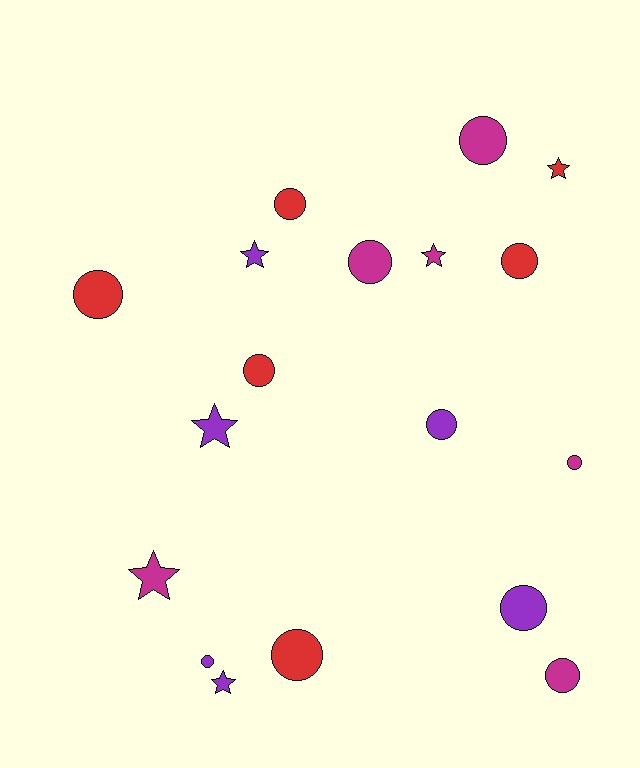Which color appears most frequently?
Magenta, with 6 objects.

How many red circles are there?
There are 5 red circles.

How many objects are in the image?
There are 18 objects.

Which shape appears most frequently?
Circle, with 12 objects.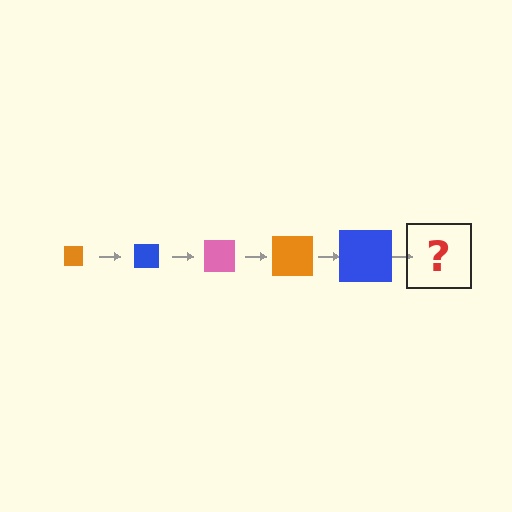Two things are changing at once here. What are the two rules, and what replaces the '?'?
The two rules are that the square grows larger each step and the color cycles through orange, blue, and pink. The '?' should be a pink square, larger than the previous one.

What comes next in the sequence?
The next element should be a pink square, larger than the previous one.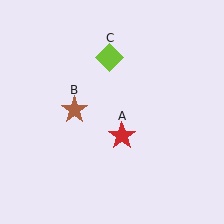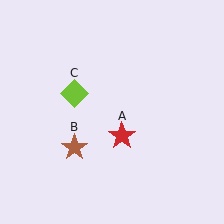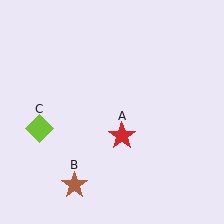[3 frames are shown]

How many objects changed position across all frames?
2 objects changed position: brown star (object B), lime diamond (object C).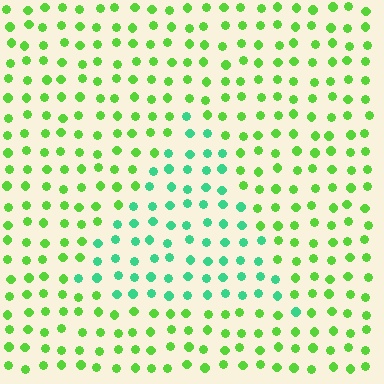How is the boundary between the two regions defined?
The boundary is defined purely by a slight shift in hue (about 43 degrees). Spacing, size, and orientation are identical on both sides.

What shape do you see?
I see a triangle.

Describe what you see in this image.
The image is filled with small lime elements in a uniform arrangement. A triangle-shaped region is visible where the elements are tinted to a slightly different hue, forming a subtle color boundary.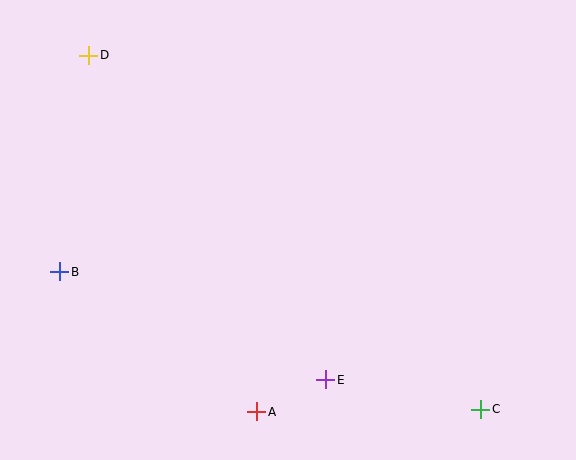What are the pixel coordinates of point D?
Point D is at (89, 55).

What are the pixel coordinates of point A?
Point A is at (257, 412).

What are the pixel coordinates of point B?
Point B is at (60, 272).